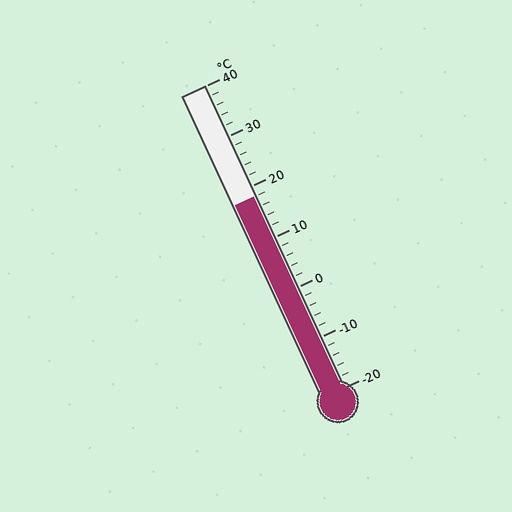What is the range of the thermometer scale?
The thermometer scale ranges from -20°C to 40°C.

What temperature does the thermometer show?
The thermometer shows approximately 18°C.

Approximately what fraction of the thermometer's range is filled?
The thermometer is filled to approximately 65% of its range.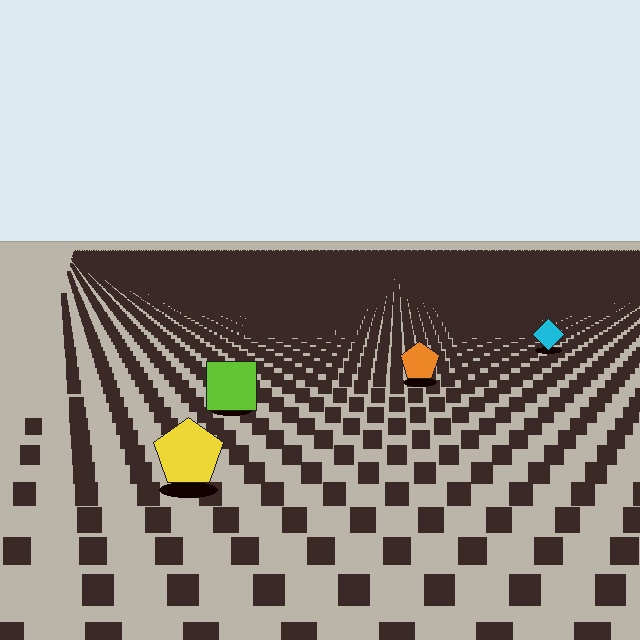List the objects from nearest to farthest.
From nearest to farthest: the yellow pentagon, the lime square, the orange pentagon, the cyan diamond.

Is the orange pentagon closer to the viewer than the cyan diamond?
Yes. The orange pentagon is closer — you can tell from the texture gradient: the ground texture is coarser near it.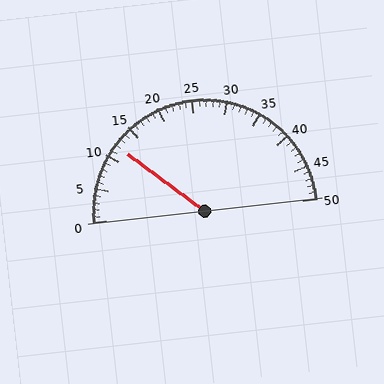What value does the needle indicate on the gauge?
The needle indicates approximately 12.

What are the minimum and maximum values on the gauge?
The gauge ranges from 0 to 50.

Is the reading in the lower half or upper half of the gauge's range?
The reading is in the lower half of the range (0 to 50).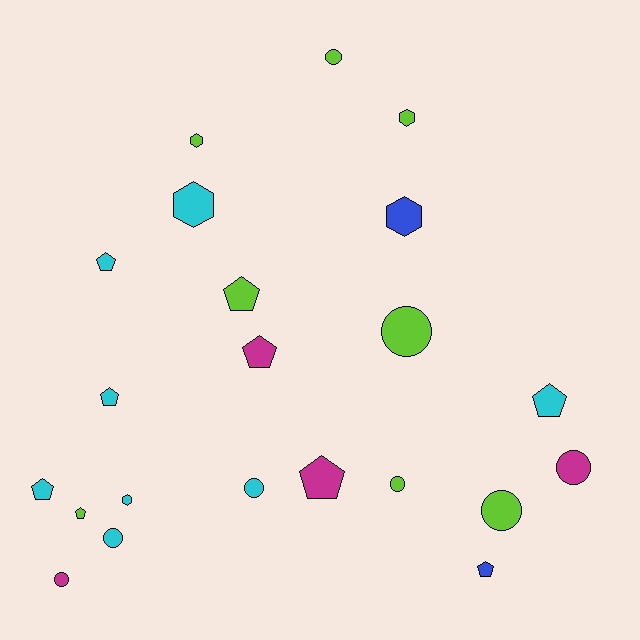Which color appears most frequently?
Cyan, with 8 objects.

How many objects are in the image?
There are 22 objects.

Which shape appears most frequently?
Pentagon, with 9 objects.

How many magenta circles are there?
There are 2 magenta circles.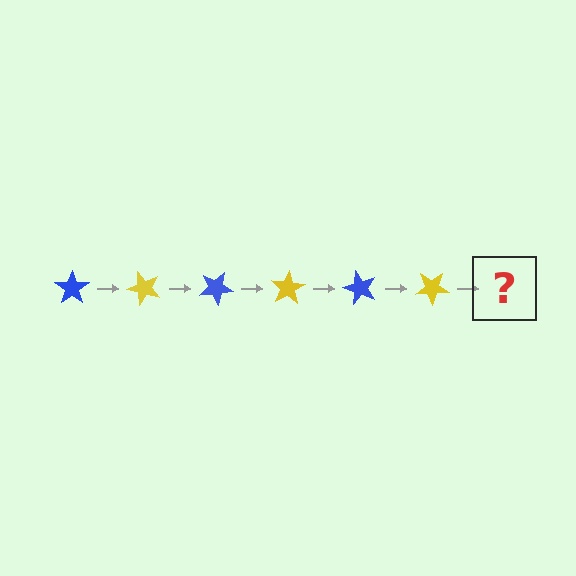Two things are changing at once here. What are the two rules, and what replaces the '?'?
The two rules are that it rotates 50 degrees each step and the color cycles through blue and yellow. The '?' should be a blue star, rotated 300 degrees from the start.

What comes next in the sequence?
The next element should be a blue star, rotated 300 degrees from the start.